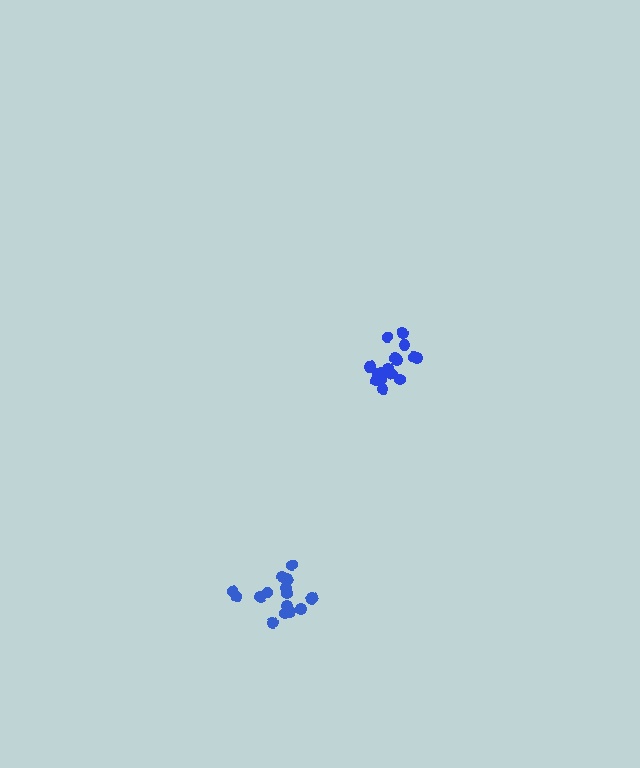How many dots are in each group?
Group 1: 18 dots, Group 2: 16 dots (34 total).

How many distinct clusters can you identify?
There are 2 distinct clusters.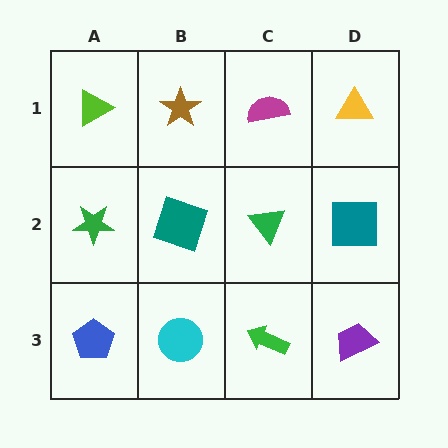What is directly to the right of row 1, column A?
A brown star.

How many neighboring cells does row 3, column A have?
2.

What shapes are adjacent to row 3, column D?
A teal square (row 2, column D), a green arrow (row 3, column C).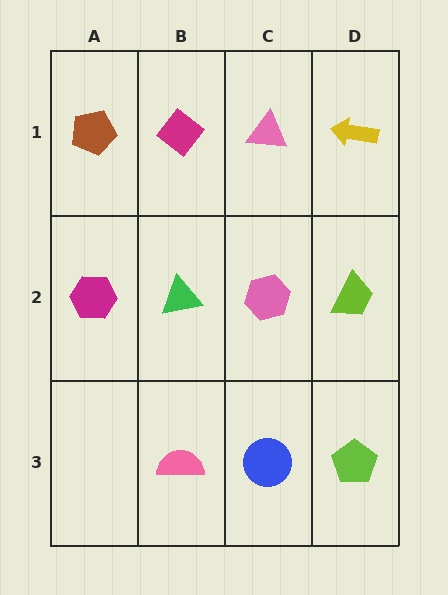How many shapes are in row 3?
3 shapes.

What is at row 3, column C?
A blue circle.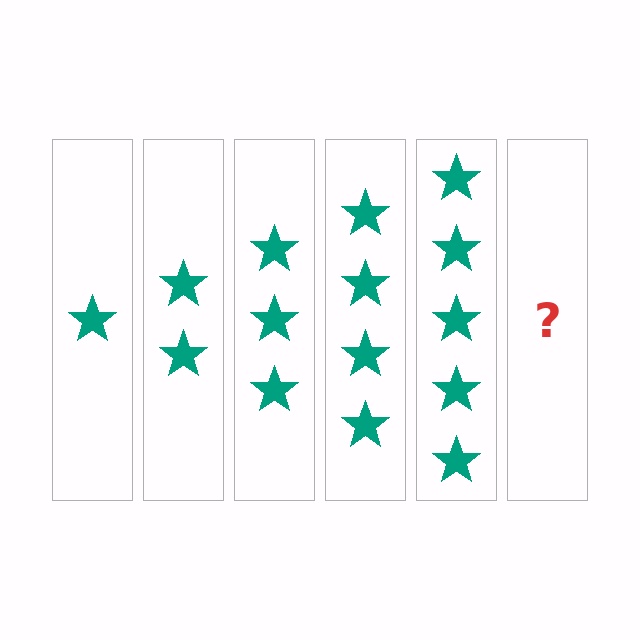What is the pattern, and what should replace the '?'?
The pattern is that each step adds one more star. The '?' should be 6 stars.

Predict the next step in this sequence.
The next step is 6 stars.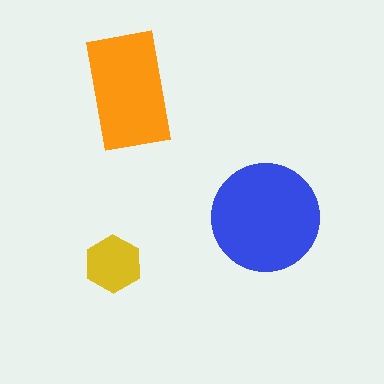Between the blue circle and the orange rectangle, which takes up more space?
The blue circle.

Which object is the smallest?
The yellow hexagon.